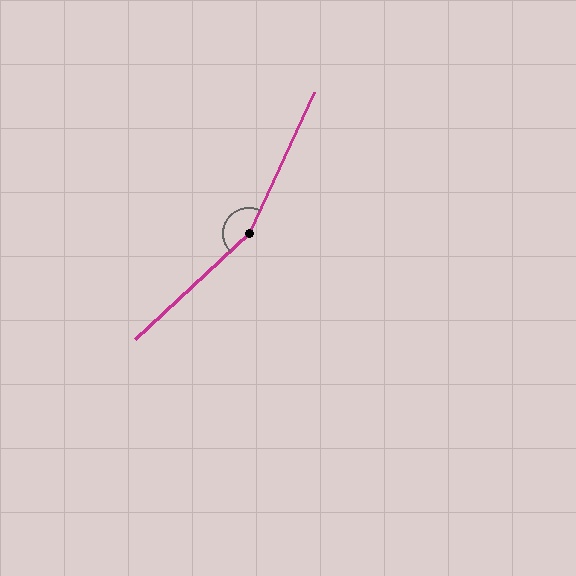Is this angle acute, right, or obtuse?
It is obtuse.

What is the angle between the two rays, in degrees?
Approximately 158 degrees.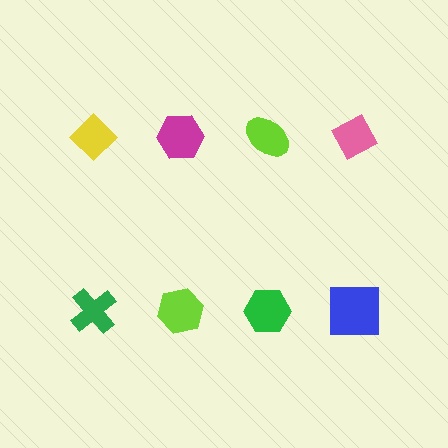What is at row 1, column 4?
A pink diamond.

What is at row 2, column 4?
A blue square.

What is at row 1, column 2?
A magenta hexagon.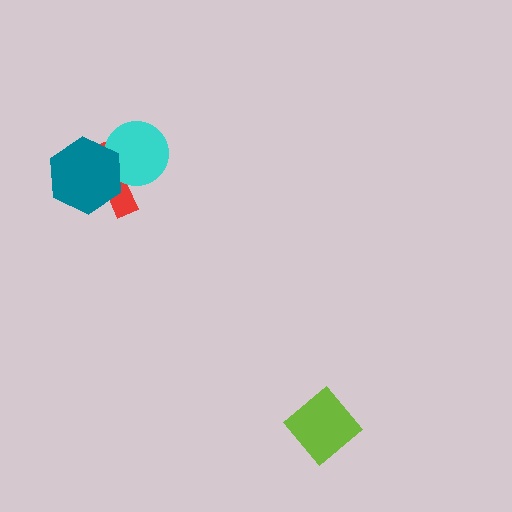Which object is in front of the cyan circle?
The teal hexagon is in front of the cyan circle.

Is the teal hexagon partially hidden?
No, no other shape covers it.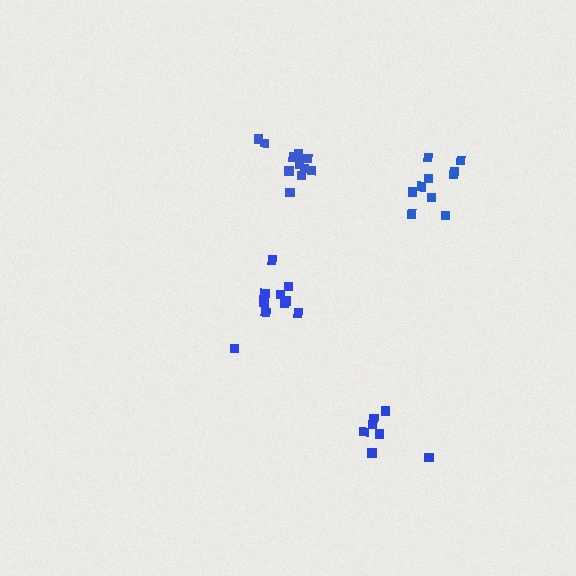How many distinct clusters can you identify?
There are 4 distinct clusters.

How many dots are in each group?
Group 1: 7 dots, Group 2: 10 dots, Group 3: 11 dots, Group 4: 11 dots (39 total).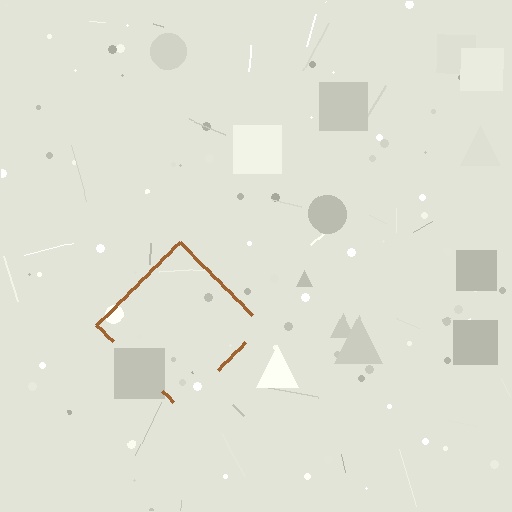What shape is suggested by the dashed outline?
The dashed outline suggests a diamond.